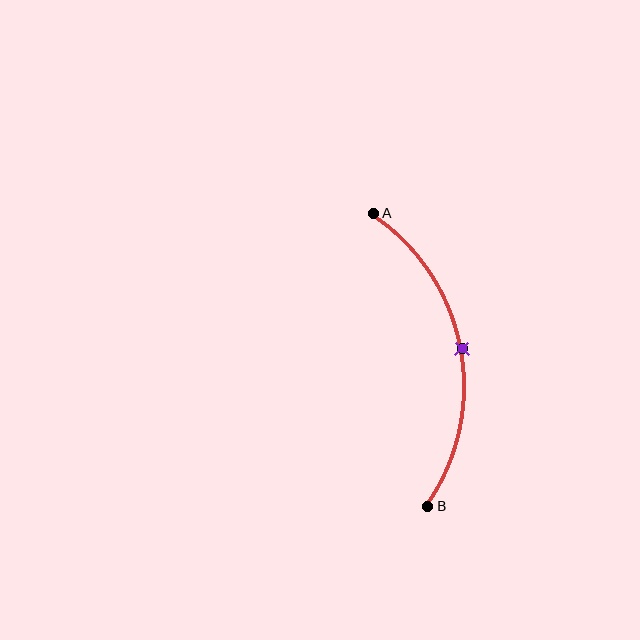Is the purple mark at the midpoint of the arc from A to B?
Yes. The purple mark lies on the arc at equal arc-length from both A and B — it is the arc midpoint.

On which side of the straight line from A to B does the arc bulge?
The arc bulges to the right of the straight line connecting A and B.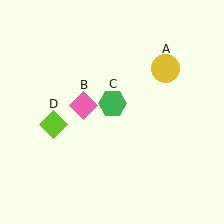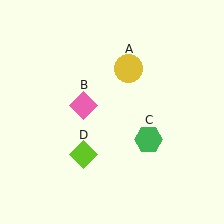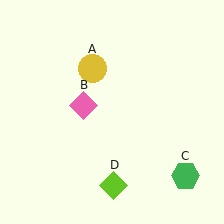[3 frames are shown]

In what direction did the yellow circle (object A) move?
The yellow circle (object A) moved left.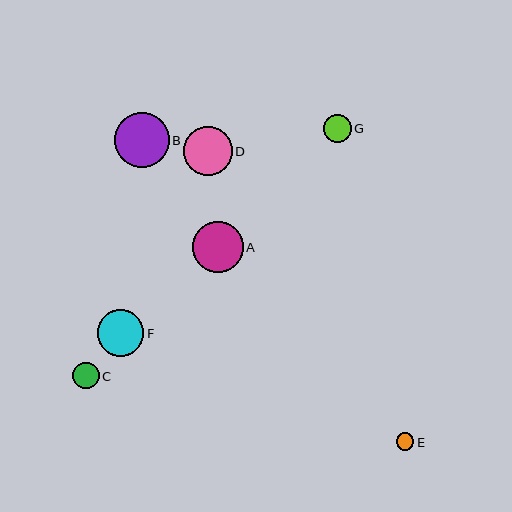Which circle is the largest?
Circle B is the largest with a size of approximately 55 pixels.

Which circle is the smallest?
Circle E is the smallest with a size of approximately 17 pixels.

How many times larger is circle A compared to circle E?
Circle A is approximately 2.9 times the size of circle E.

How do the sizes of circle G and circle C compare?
Circle G and circle C are approximately the same size.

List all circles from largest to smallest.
From largest to smallest: B, A, D, F, G, C, E.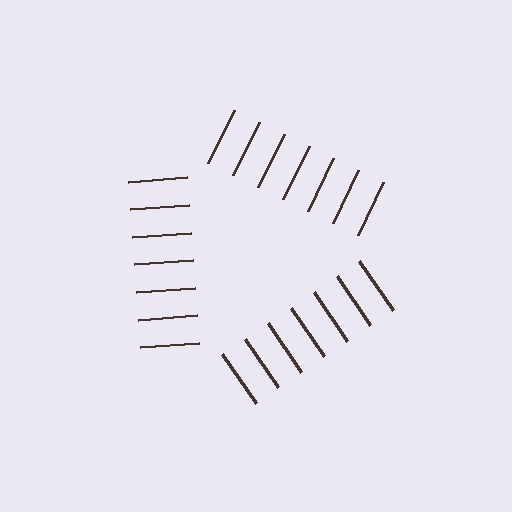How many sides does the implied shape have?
3 sides — the line-ends trace a triangle.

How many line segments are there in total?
21 — 7 along each of the 3 edges.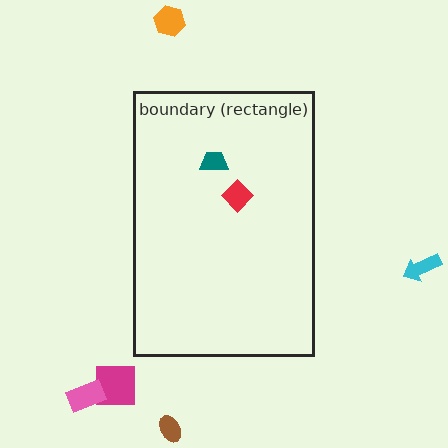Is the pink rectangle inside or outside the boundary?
Outside.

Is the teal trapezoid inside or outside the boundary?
Inside.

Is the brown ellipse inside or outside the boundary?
Outside.